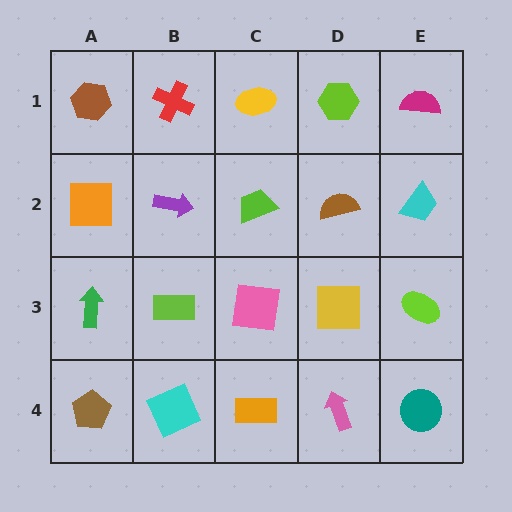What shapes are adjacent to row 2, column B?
A red cross (row 1, column B), a lime rectangle (row 3, column B), an orange square (row 2, column A), a lime trapezoid (row 2, column C).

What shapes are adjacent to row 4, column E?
A lime ellipse (row 3, column E), a pink arrow (row 4, column D).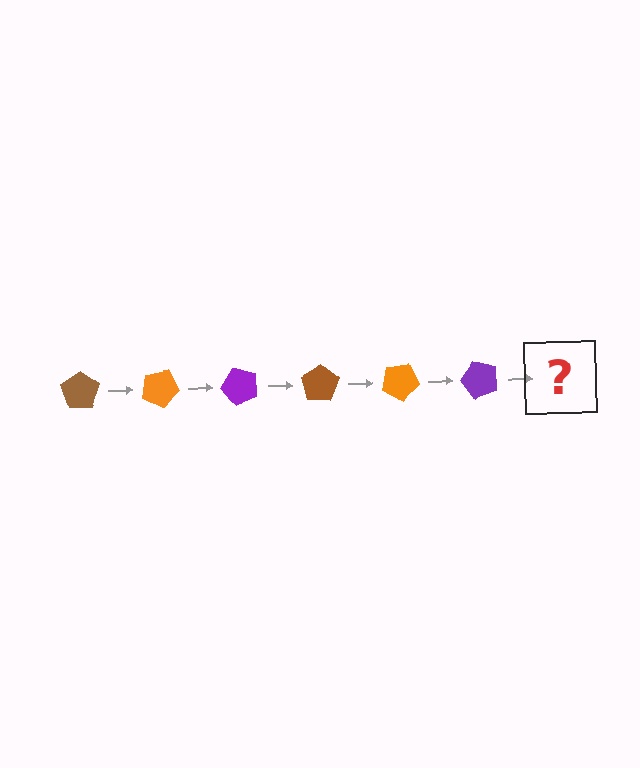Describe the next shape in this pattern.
It should be a brown pentagon, rotated 150 degrees from the start.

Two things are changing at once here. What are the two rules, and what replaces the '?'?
The two rules are that it rotates 25 degrees each step and the color cycles through brown, orange, and purple. The '?' should be a brown pentagon, rotated 150 degrees from the start.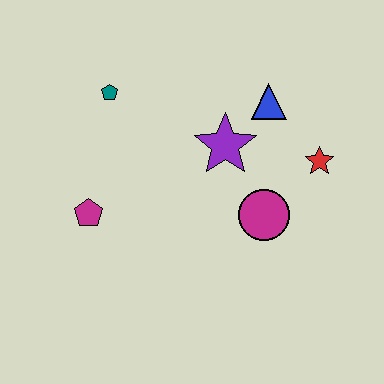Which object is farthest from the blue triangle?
The magenta pentagon is farthest from the blue triangle.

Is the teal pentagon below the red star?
No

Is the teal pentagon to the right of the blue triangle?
No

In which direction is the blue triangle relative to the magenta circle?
The blue triangle is above the magenta circle.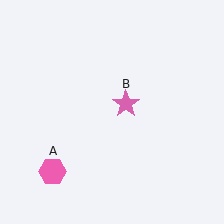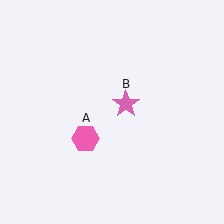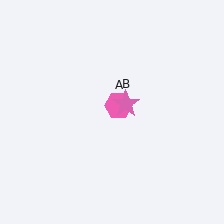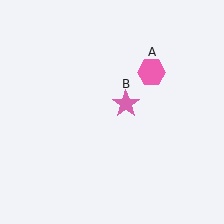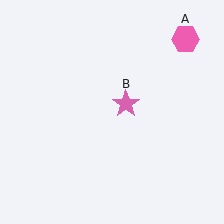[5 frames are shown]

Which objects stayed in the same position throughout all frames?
Pink star (object B) remained stationary.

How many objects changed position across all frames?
1 object changed position: pink hexagon (object A).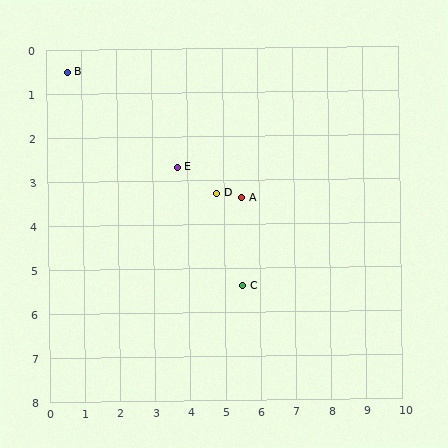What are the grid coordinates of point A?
Point A is at approximately (5.5, 3.4).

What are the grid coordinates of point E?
Point E is at approximately (3.7, 2.7).